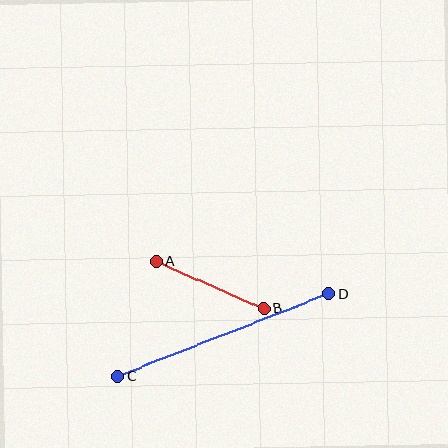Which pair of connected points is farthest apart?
Points C and D are farthest apart.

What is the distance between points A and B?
The distance is approximately 117 pixels.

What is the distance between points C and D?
The distance is approximately 227 pixels.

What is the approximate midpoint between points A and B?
The midpoint is at approximately (210, 285) pixels.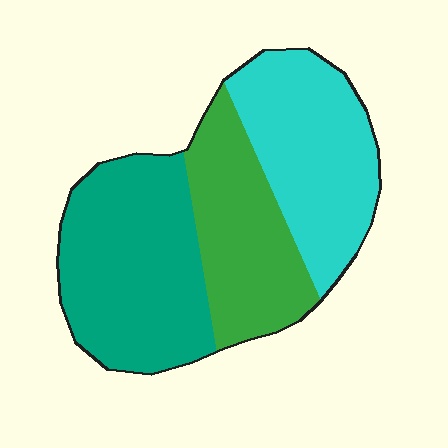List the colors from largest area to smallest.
From largest to smallest: teal, cyan, green.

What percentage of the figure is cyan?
Cyan covers roughly 35% of the figure.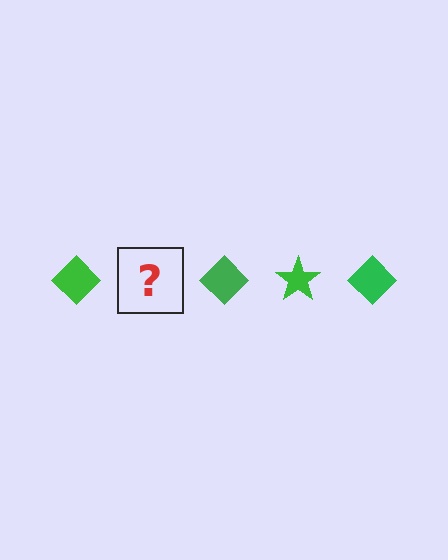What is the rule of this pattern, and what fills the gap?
The rule is that the pattern cycles through diamond, star shapes in green. The gap should be filled with a green star.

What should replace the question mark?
The question mark should be replaced with a green star.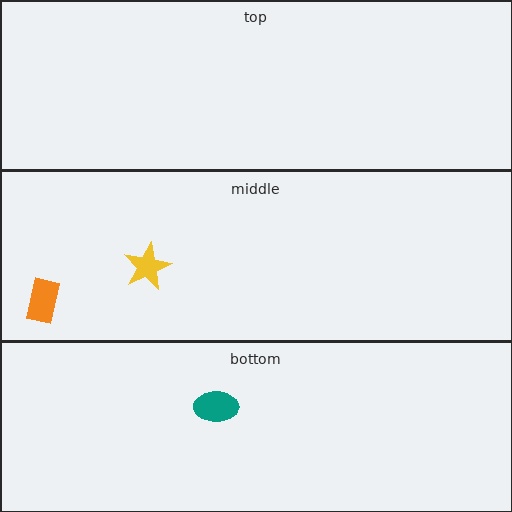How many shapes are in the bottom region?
1.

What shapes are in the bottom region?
The teal ellipse.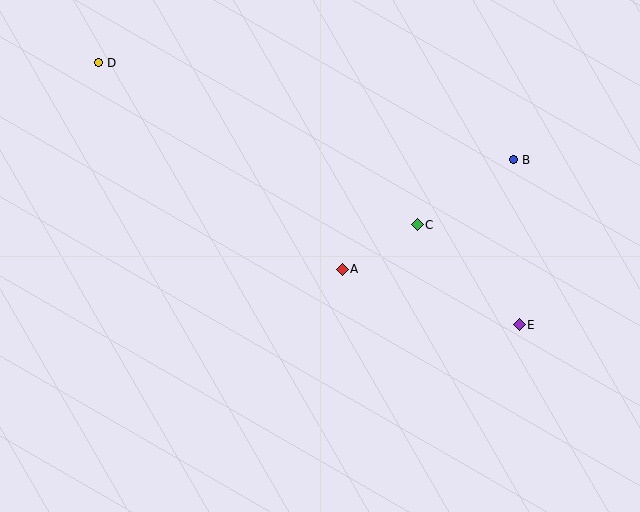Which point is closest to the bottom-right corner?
Point E is closest to the bottom-right corner.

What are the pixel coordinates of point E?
Point E is at (519, 325).